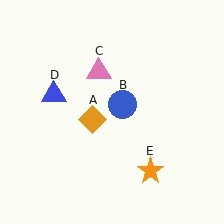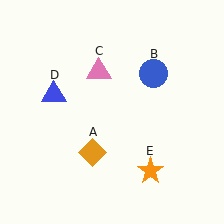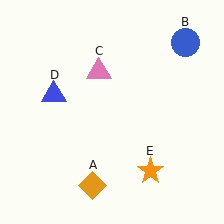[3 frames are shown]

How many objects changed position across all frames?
2 objects changed position: orange diamond (object A), blue circle (object B).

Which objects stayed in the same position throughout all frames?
Pink triangle (object C) and blue triangle (object D) and orange star (object E) remained stationary.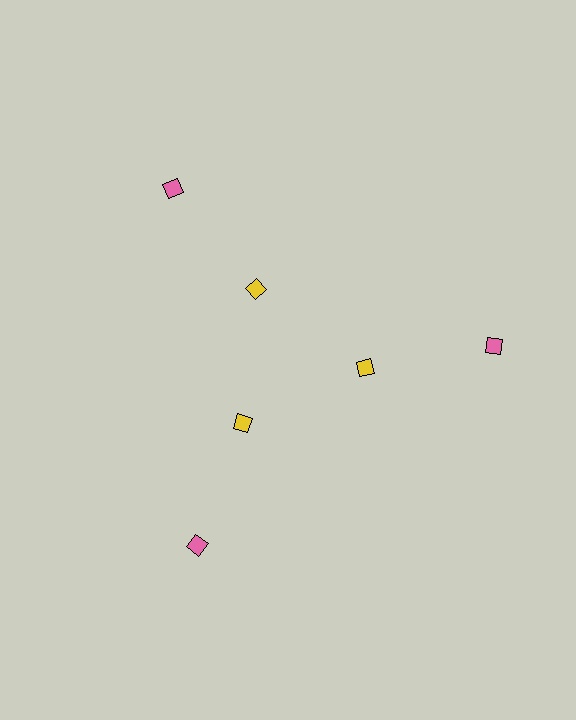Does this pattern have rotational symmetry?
Yes, this pattern has 3-fold rotational symmetry. It looks the same after rotating 120 degrees around the center.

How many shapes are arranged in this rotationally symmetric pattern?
There are 6 shapes, arranged in 3 groups of 2.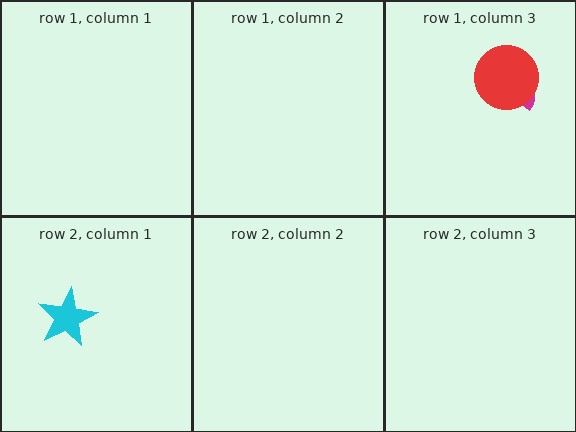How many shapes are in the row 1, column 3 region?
2.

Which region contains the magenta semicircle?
The row 1, column 3 region.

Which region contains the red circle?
The row 1, column 3 region.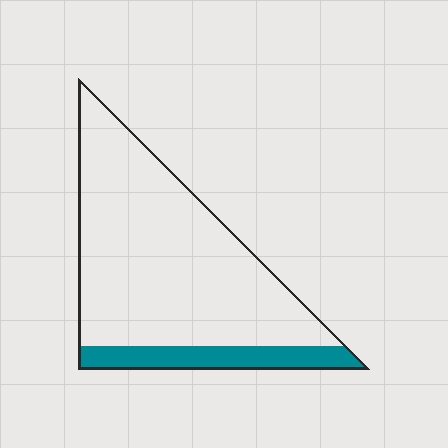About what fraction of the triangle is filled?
About one sixth (1/6).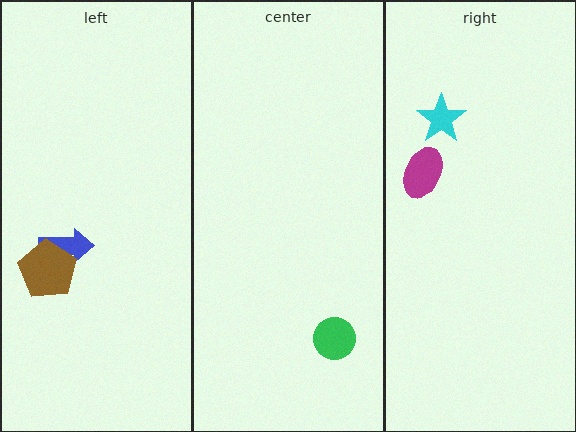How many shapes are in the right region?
2.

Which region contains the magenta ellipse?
The right region.